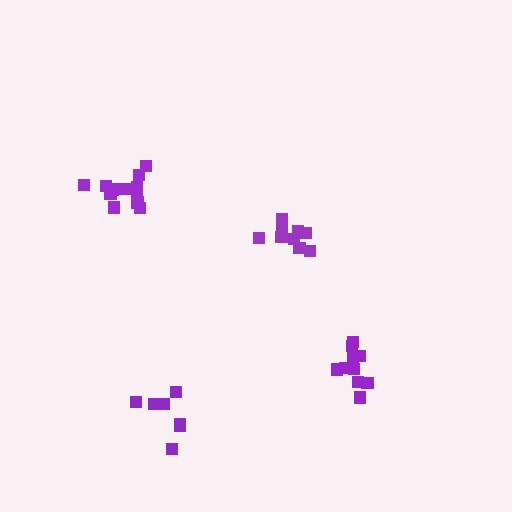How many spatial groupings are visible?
There are 4 spatial groupings.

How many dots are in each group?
Group 1: 12 dots, Group 2: 7 dots, Group 3: 10 dots, Group 4: 9 dots (38 total).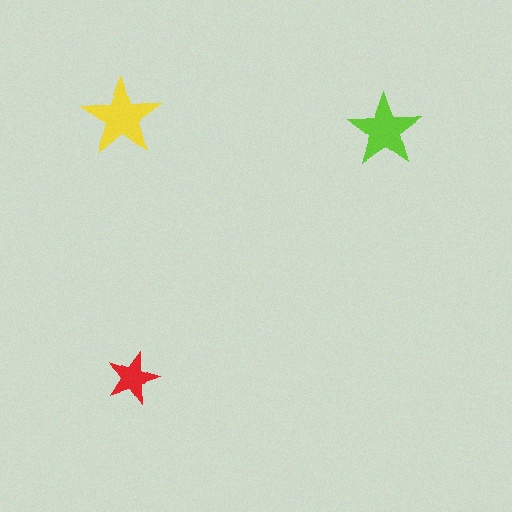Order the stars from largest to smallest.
the yellow one, the lime one, the red one.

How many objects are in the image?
There are 3 objects in the image.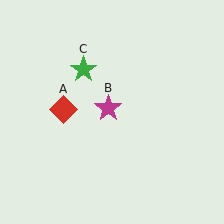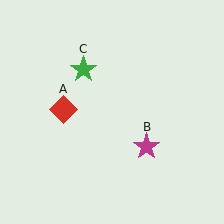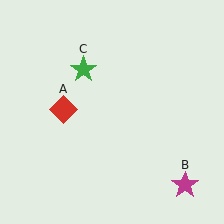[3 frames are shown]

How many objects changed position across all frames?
1 object changed position: magenta star (object B).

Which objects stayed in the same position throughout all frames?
Red diamond (object A) and green star (object C) remained stationary.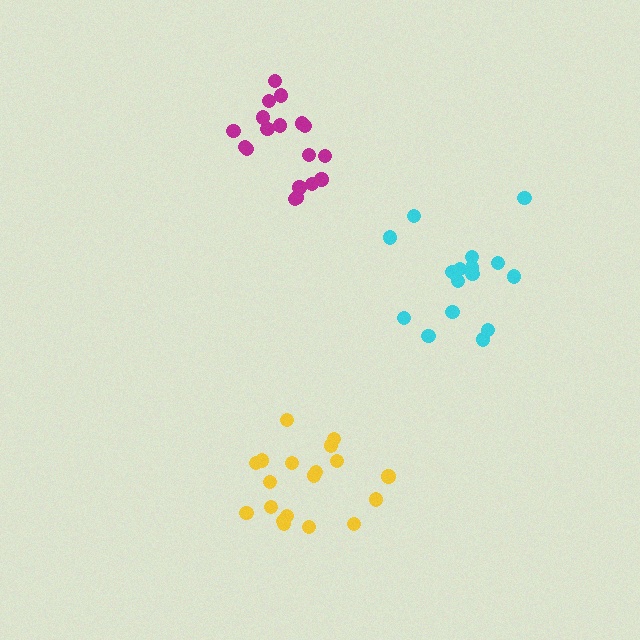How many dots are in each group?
Group 1: 19 dots, Group 2: 18 dots, Group 3: 16 dots (53 total).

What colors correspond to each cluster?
The clusters are colored: yellow, magenta, cyan.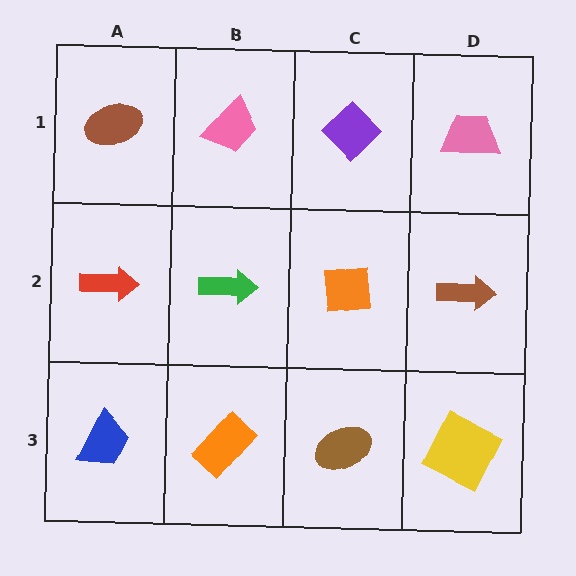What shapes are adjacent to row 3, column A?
A red arrow (row 2, column A), an orange rectangle (row 3, column B).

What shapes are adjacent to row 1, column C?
An orange square (row 2, column C), a pink trapezoid (row 1, column B), a pink trapezoid (row 1, column D).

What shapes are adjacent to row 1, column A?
A red arrow (row 2, column A), a pink trapezoid (row 1, column B).